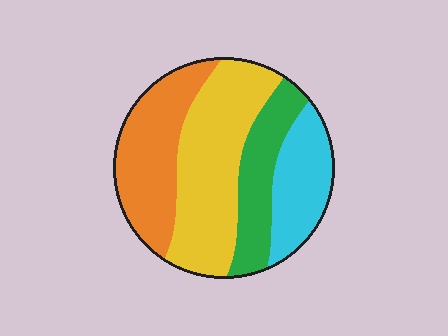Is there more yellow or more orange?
Yellow.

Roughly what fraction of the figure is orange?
Orange covers around 25% of the figure.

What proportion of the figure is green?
Green covers around 20% of the figure.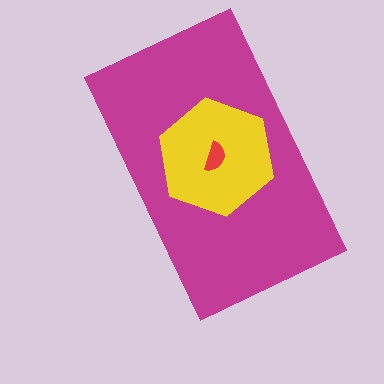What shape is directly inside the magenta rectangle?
The yellow hexagon.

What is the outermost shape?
The magenta rectangle.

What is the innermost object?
The red semicircle.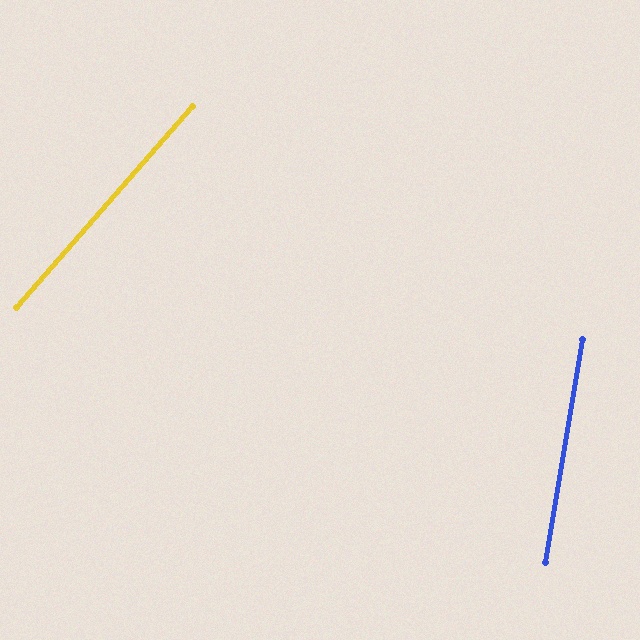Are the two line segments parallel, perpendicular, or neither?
Neither parallel nor perpendicular — they differ by about 32°.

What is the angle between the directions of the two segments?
Approximately 32 degrees.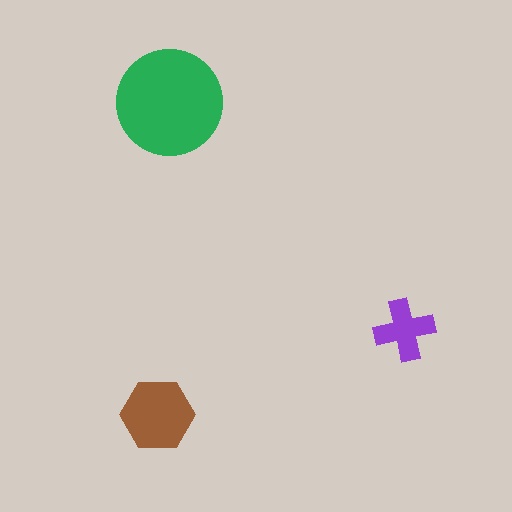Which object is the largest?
The green circle.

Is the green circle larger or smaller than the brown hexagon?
Larger.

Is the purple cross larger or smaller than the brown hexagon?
Smaller.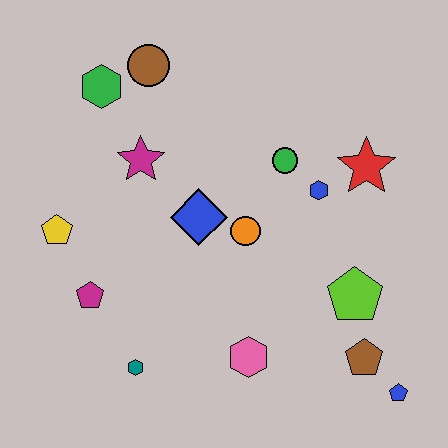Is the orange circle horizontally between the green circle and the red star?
No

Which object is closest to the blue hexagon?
The green circle is closest to the blue hexagon.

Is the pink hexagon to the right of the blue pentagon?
No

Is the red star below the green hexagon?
Yes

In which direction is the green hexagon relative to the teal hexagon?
The green hexagon is above the teal hexagon.